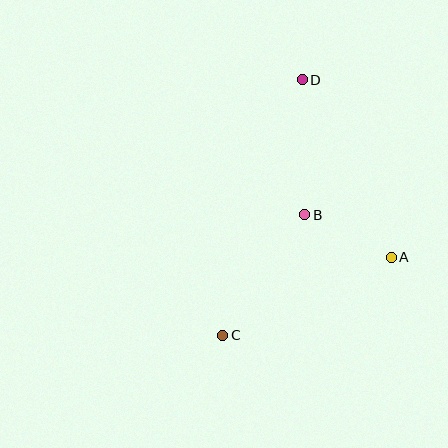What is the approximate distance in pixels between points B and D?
The distance between B and D is approximately 135 pixels.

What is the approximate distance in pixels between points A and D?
The distance between A and D is approximately 198 pixels.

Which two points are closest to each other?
Points A and B are closest to each other.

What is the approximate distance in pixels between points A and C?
The distance between A and C is approximately 186 pixels.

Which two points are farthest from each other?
Points C and D are farthest from each other.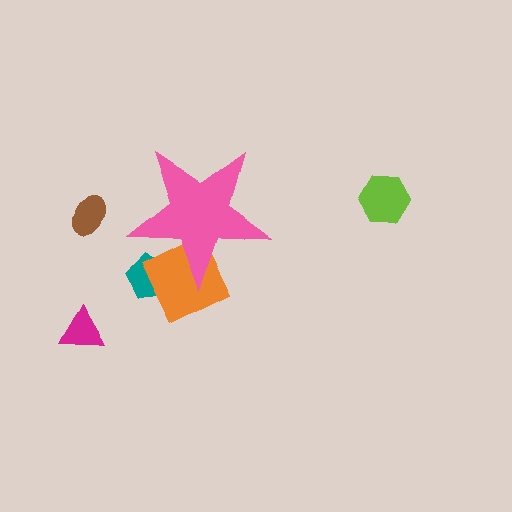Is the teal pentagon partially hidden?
Yes, the teal pentagon is partially hidden behind the pink star.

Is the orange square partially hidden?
Yes, the orange square is partially hidden behind the pink star.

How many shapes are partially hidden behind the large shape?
2 shapes are partially hidden.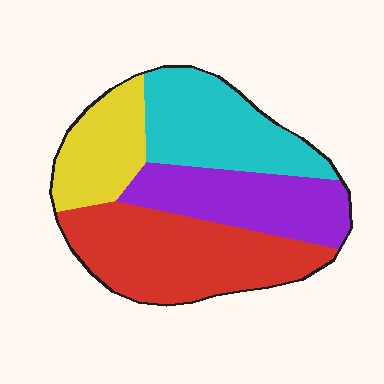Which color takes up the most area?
Red, at roughly 35%.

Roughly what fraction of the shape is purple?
Purple takes up about one quarter (1/4) of the shape.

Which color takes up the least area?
Yellow, at roughly 15%.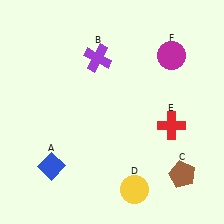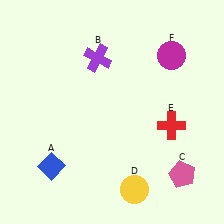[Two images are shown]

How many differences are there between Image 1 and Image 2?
There is 1 difference between the two images.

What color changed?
The pentagon (C) changed from brown in Image 1 to pink in Image 2.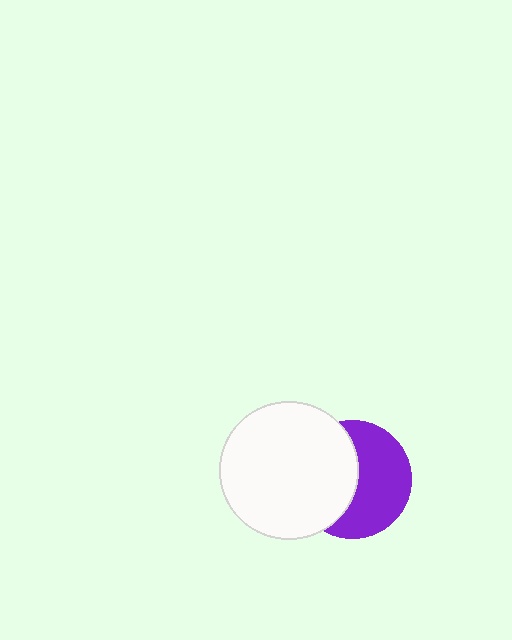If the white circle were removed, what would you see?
You would see the complete purple circle.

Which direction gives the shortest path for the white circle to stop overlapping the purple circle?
Moving left gives the shortest separation.